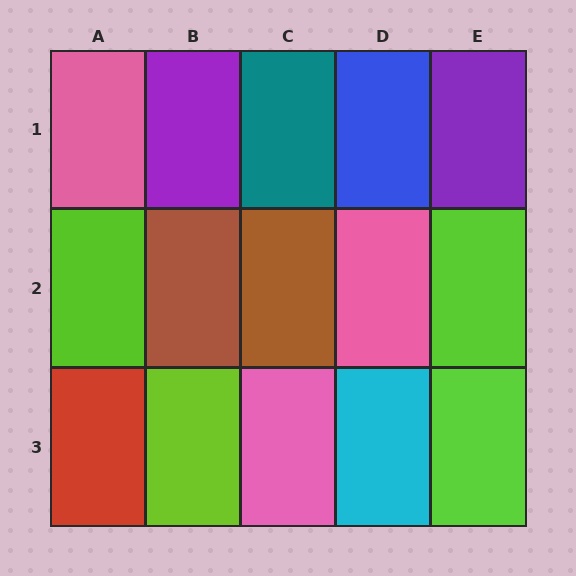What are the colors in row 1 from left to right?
Pink, purple, teal, blue, purple.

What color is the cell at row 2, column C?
Brown.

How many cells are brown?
2 cells are brown.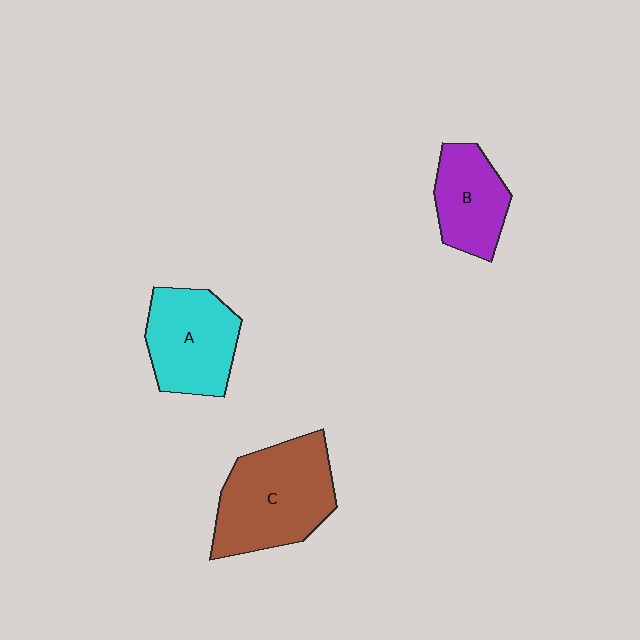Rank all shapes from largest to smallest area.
From largest to smallest: C (brown), A (cyan), B (purple).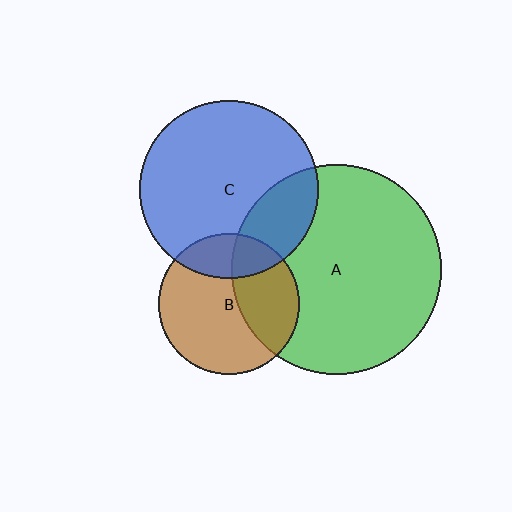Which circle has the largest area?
Circle A (green).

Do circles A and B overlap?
Yes.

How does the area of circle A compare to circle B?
Approximately 2.2 times.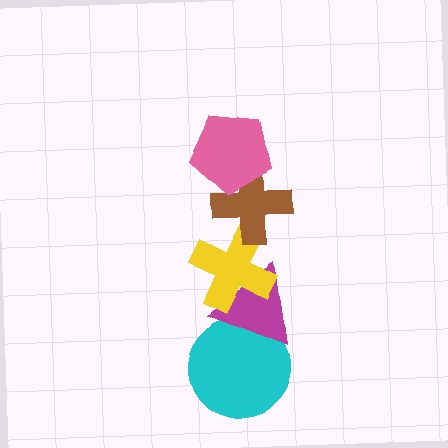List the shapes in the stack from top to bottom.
From top to bottom: the pink pentagon, the brown cross, the yellow cross, the magenta triangle, the cyan circle.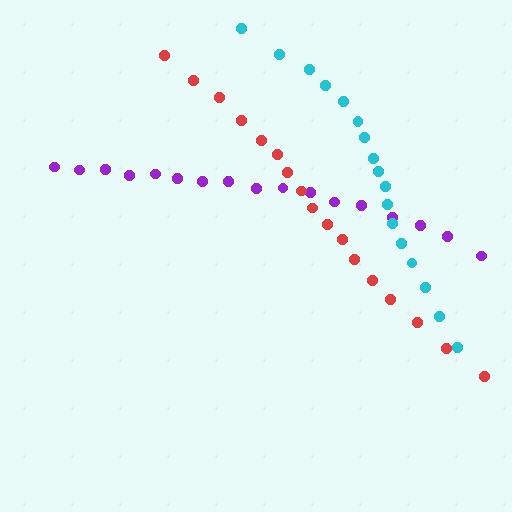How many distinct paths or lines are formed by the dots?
There are 3 distinct paths.